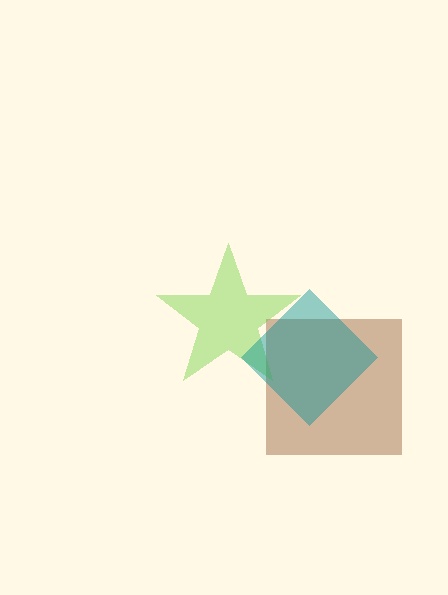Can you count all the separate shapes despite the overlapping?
Yes, there are 3 separate shapes.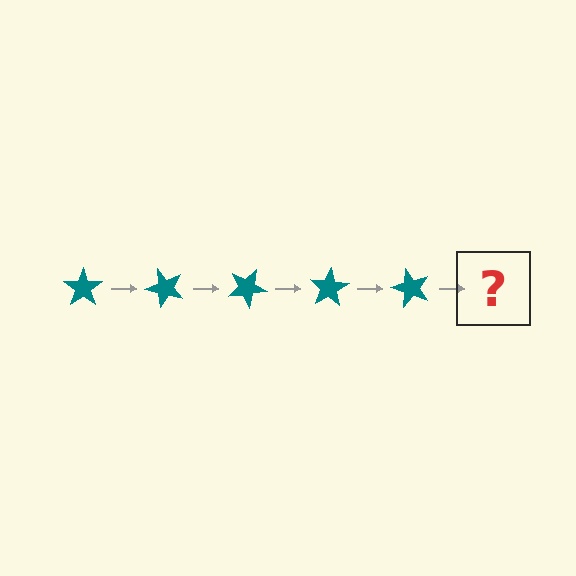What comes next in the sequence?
The next element should be a teal star rotated 250 degrees.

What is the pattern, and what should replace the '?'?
The pattern is that the star rotates 50 degrees each step. The '?' should be a teal star rotated 250 degrees.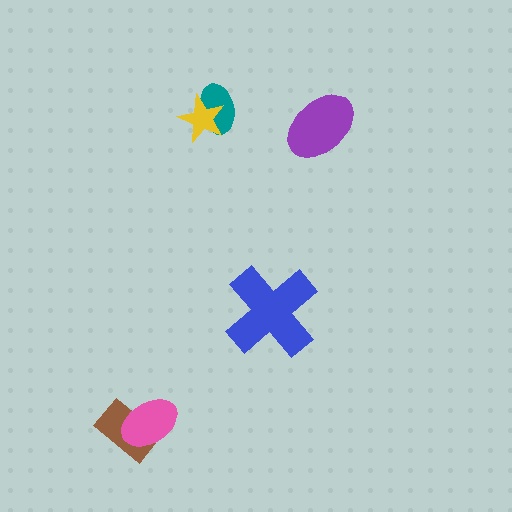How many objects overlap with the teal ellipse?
1 object overlaps with the teal ellipse.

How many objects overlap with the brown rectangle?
1 object overlaps with the brown rectangle.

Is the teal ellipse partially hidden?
Yes, it is partially covered by another shape.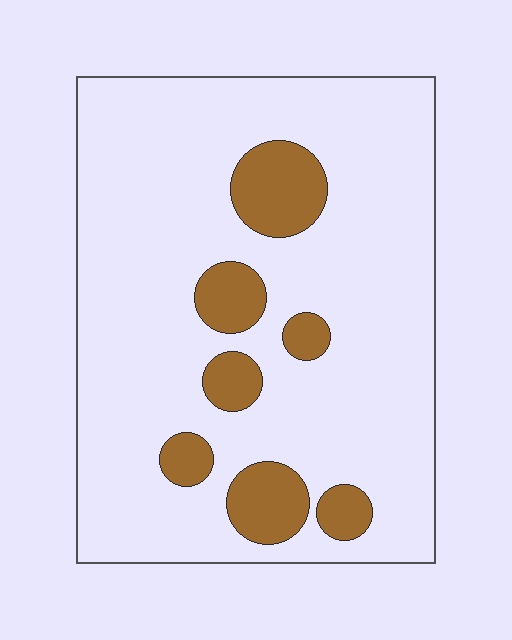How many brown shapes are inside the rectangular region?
7.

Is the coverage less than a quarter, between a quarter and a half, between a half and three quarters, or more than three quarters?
Less than a quarter.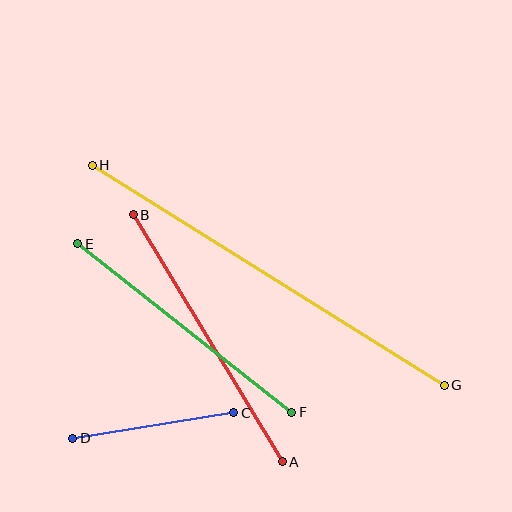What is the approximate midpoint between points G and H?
The midpoint is at approximately (268, 275) pixels.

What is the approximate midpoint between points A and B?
The midpoint is at approximately (208, 338) pixels.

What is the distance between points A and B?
The distance is approximately 289 pixels.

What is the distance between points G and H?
The distance is approximately 415 pixels.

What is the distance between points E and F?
The distance is approximately 272 pixels.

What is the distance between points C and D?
The distance is approximately 163 pixels.